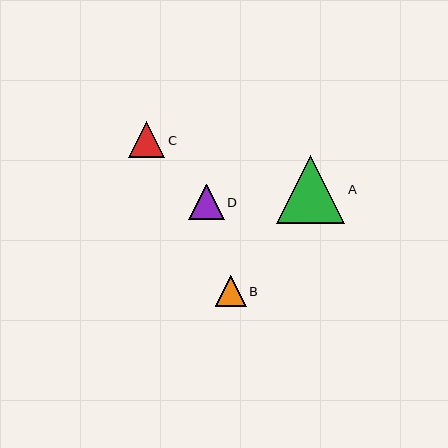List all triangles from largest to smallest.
From largest to smallest: A, C, D, B.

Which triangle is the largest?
Triangle A is the largest with a size of approximately 68 pixels.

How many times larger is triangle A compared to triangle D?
Triangle A is approximately 1.9 times the size of triangle D.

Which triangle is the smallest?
Triangle B is the smallest with a size of approximately 31 pixels.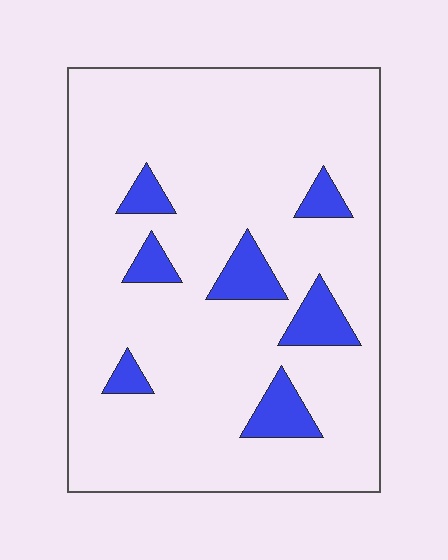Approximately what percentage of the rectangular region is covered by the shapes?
Approximately 10%.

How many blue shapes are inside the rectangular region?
7.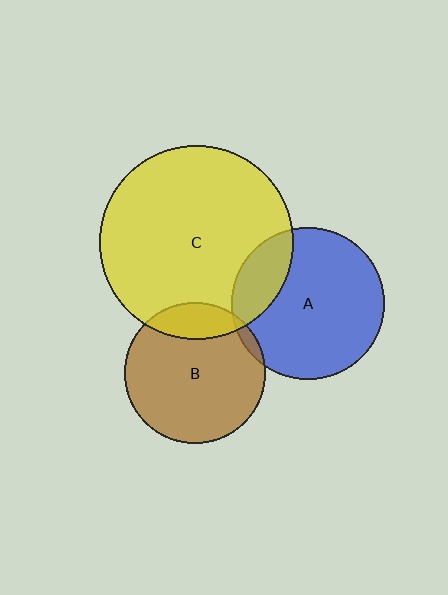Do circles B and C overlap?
Yes.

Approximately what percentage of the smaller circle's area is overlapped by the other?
Approximately 15%.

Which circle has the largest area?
Circle C (yellow).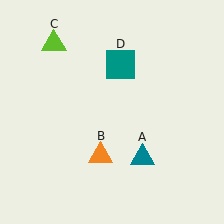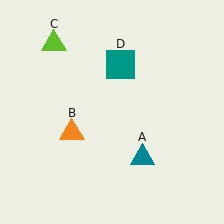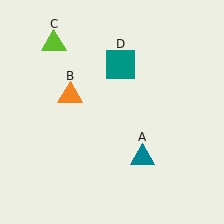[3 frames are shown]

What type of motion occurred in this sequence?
The orange triangle (object B) rotated clockwise around the center of the scene.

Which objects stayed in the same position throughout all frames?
Teal triangle (object A) and lime triangle (object C) and teal square (object D) remained stationary.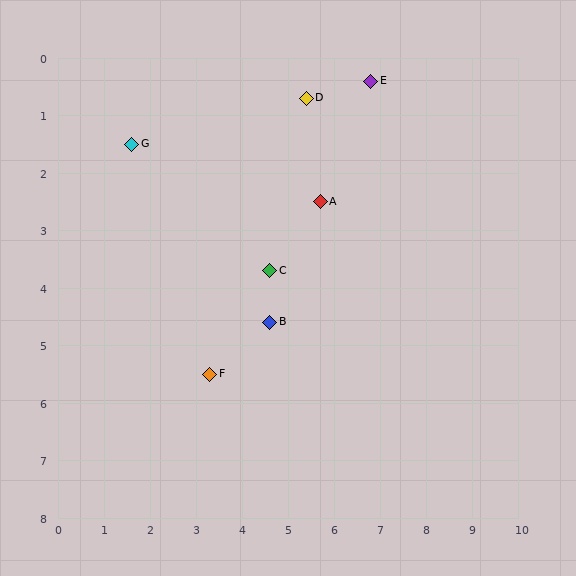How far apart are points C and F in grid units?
Points C and F are about 2.2 grid units apart.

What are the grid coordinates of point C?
Point C is at approximately (4.6, 3.7).